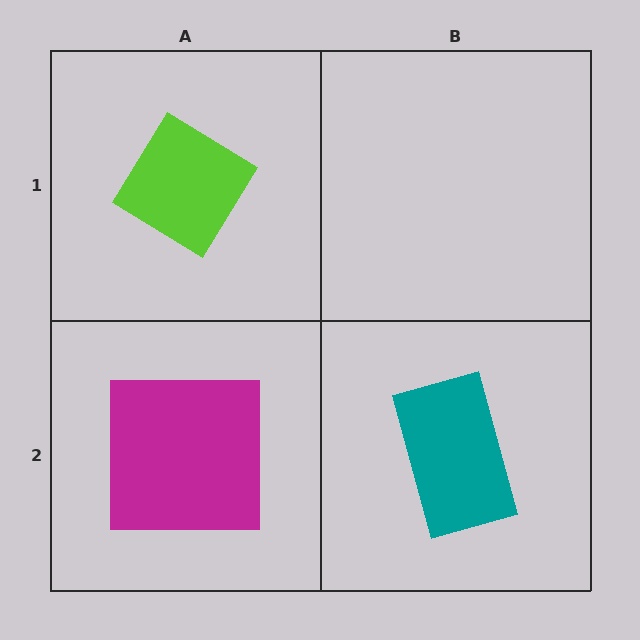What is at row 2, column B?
A teal rectangle.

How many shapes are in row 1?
1 shape.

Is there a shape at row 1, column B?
No, that cell is empty.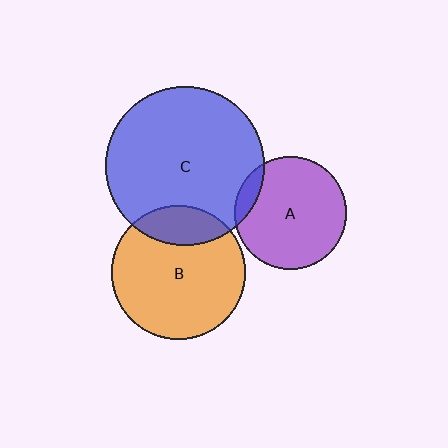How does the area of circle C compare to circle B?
Approximately 1.4 times.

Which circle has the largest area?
Circle C (blue).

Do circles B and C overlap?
Yes.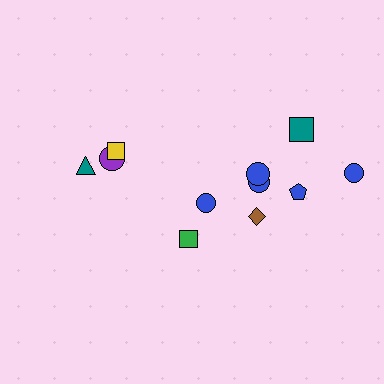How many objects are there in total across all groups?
There are 11 objects.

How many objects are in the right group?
There are 7 objects.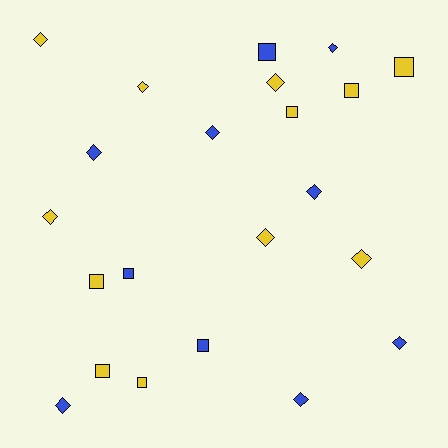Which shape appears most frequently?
Diamond, with 13 objects.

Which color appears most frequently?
Yellow, with 12 objects.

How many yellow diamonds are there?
There are 6 yellow diamonds.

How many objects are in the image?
There are 22 objects.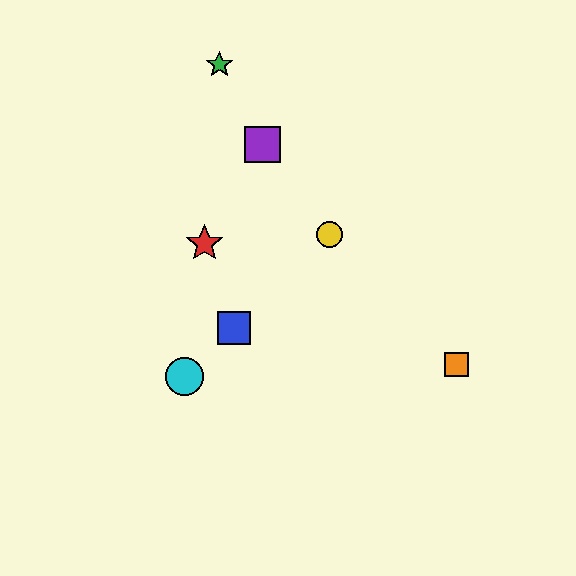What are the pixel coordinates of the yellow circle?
The yellow circle is at (330, 235).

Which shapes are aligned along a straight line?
The blue square, the yellow circle, the cyan circle are aligned along a straight line.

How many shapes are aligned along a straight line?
3 shapes (the blue square, the yellow circle, the cyan circle) are aligned along a straight line.